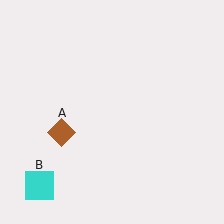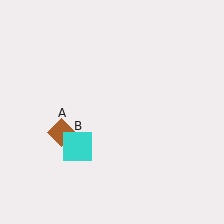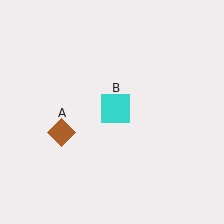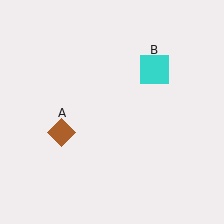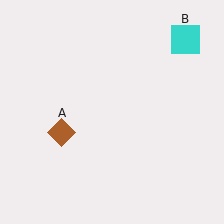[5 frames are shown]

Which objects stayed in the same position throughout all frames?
Brown diamond (object A) remained stationary.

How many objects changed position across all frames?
1 object changed position: cyan square (object B).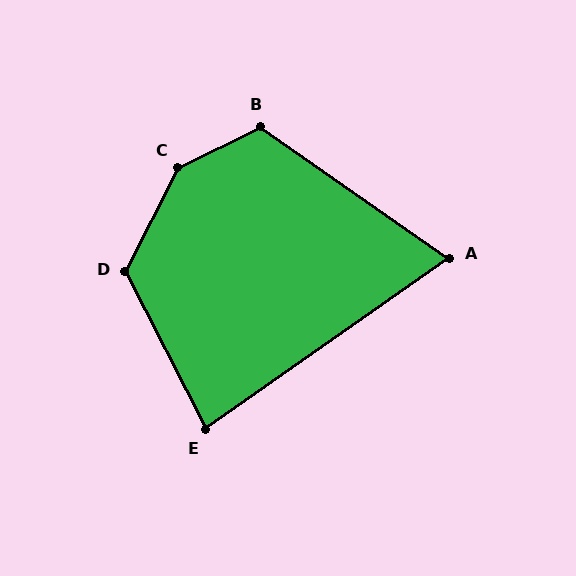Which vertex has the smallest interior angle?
A, at approximately 70 degrees.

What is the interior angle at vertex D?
Approximately 126 degrees (obtuse).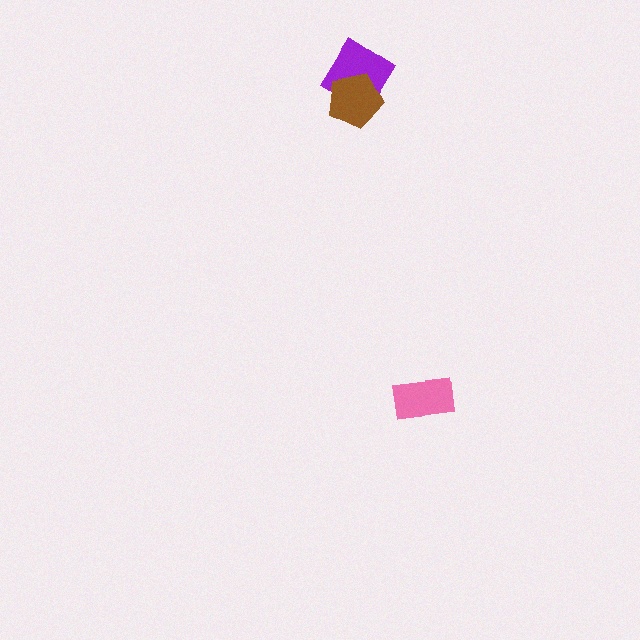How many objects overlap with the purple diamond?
1 object overlaps with the purple diamond.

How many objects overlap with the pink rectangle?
0 objects overlap with the pink rectangle.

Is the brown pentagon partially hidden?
No, no other shape covers it.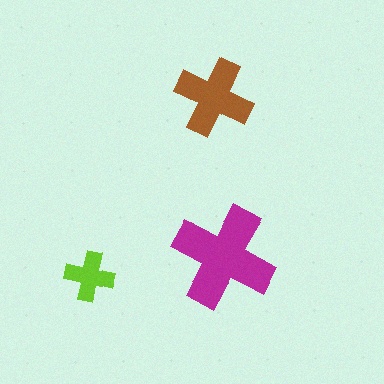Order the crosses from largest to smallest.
the magenta one, the brown one, the lime one.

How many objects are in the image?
There are 3 objects in the image.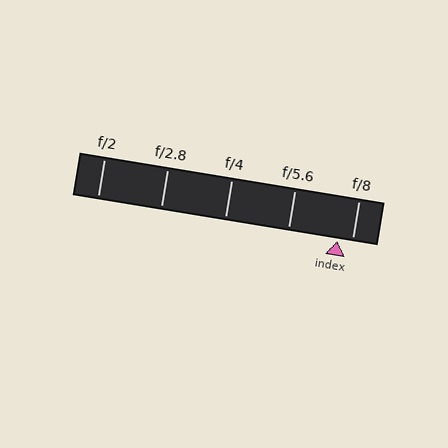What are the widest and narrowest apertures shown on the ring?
The widest aperture shown is f/2 and the narrowest is f/8.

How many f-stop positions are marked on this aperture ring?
There are 5 f-stop positions marked.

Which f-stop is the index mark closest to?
The index mark is closest to f/8.